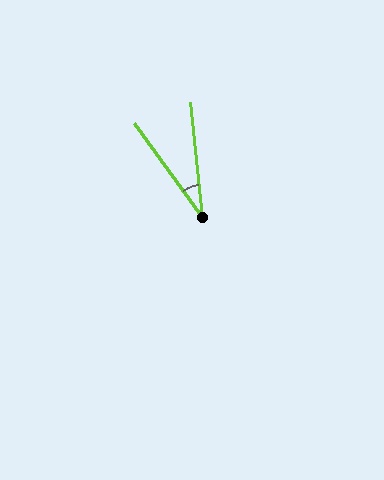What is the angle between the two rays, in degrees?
Approximately 30 degrees.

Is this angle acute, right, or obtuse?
It is acute.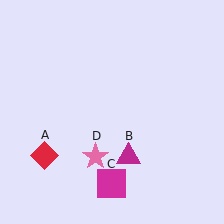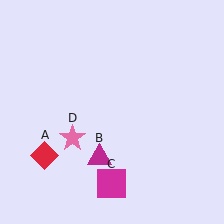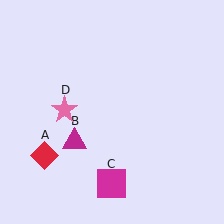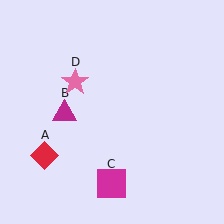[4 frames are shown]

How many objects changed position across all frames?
2 objects changed position: magenta triangle (object B), pink star (object D).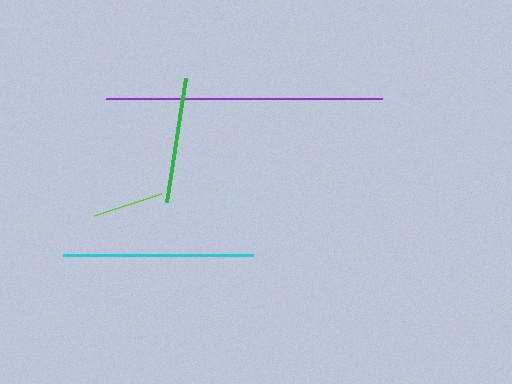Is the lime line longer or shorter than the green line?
The green line is longer than the lime line.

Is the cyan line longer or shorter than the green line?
The cyan line is longer than the green line.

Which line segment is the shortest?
The lime line is the shortest at approximately 71 pixels.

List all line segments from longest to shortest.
From longest to shortest: purple, cyan, green, lime.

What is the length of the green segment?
The green segment is approximately 126 pixels long.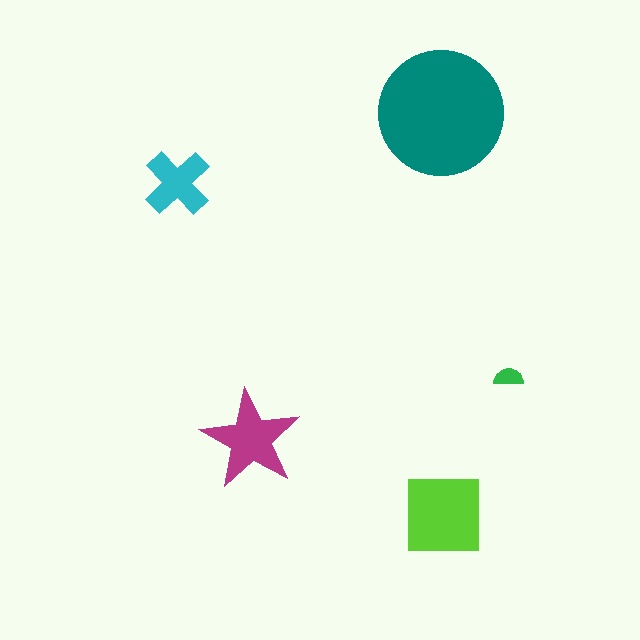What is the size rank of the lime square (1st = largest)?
2nd.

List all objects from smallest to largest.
The green semicircle, the cyan cross, the magenta star, the lime square, the teal circle.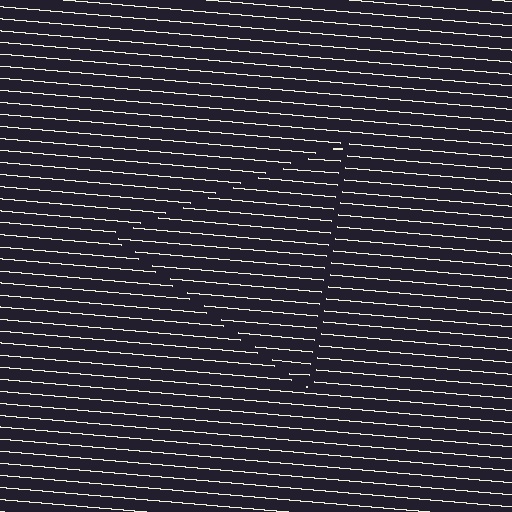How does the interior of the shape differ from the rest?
The interior of the shape contains the same grating, shifted by half a period — the contour is defined by the phase discontinuity where line-ends from the inner and outer gratings abut.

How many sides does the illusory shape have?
3 sides — the line-ends trace a triangle.